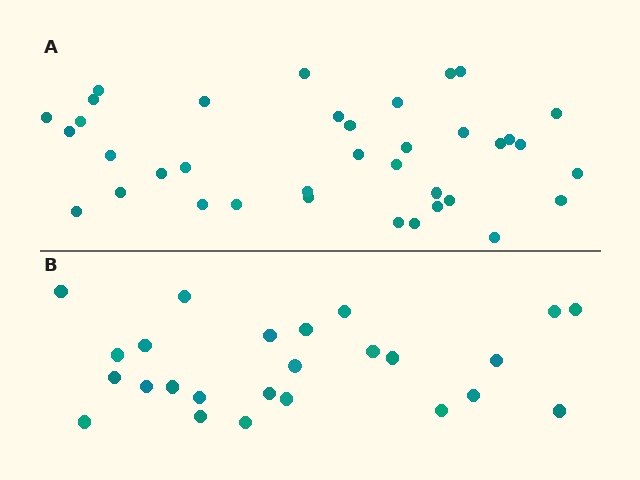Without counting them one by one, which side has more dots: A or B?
Region A (the top region) has more dots.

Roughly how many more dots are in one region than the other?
Region A has roughly 12 or so more dots than region B.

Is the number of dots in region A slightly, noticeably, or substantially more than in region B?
Region A has substantially more. The ratio is roughly 1.5 to 1.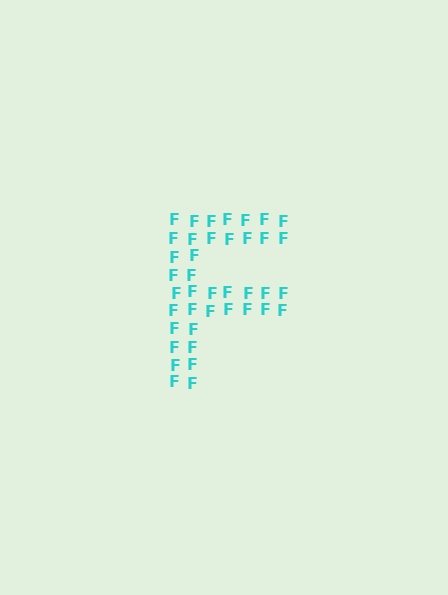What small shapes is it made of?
It is made of small letter F's.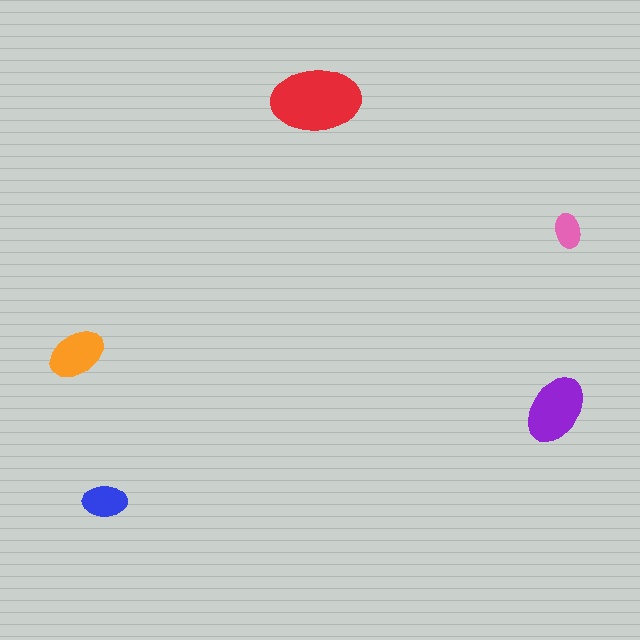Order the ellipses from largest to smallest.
the red one, the purple one, the orange one, the blue one, the pink one.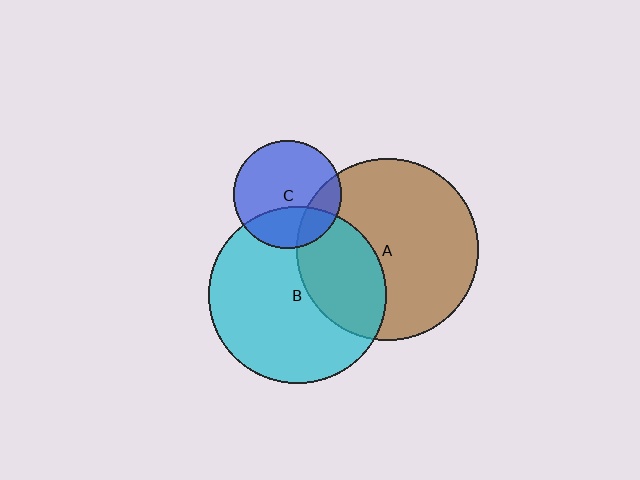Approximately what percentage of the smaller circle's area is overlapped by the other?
Approximately 35%.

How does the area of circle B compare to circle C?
Approximately 2.7 times.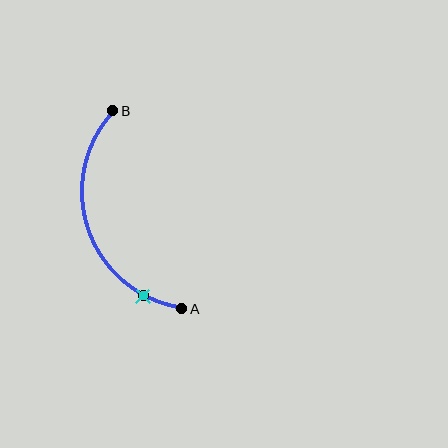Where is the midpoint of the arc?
The arc midpoint is the point on the curve farthest from the straight line joining A and B. It sits to the left of that line.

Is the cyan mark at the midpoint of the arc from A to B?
No. The cyan mark lies on the arc but is closer to endpoint A. The arc midpoint would be at the point on the curve equidistant along the arc from both A and B.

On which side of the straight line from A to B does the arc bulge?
The arc bulges to the left of the straight line connecting A and B.